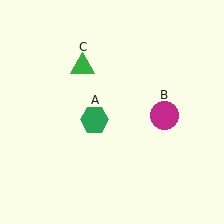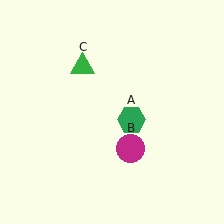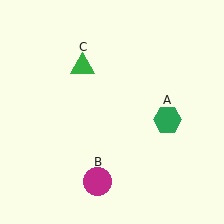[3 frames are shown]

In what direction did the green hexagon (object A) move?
The green hexagon (object A) moved right.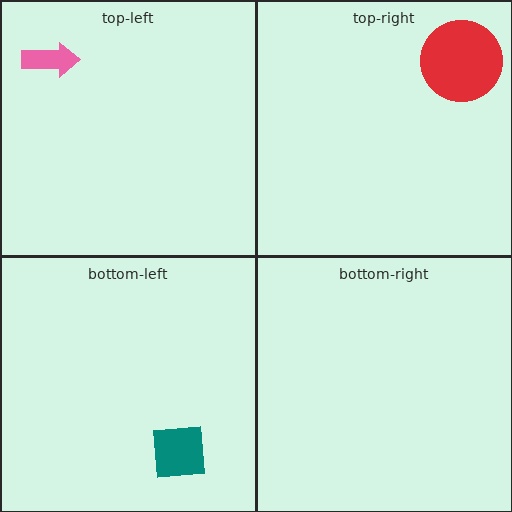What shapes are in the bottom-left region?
The teal square.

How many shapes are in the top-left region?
1.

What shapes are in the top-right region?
The red circle.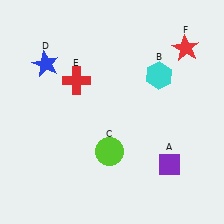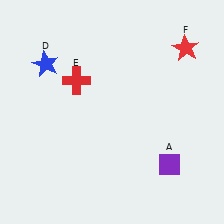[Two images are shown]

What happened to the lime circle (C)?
The lime circle (C) was removed in Image 2. It was in the bottom-left area of Image 1.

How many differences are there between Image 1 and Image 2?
There are 2 differences between the two images.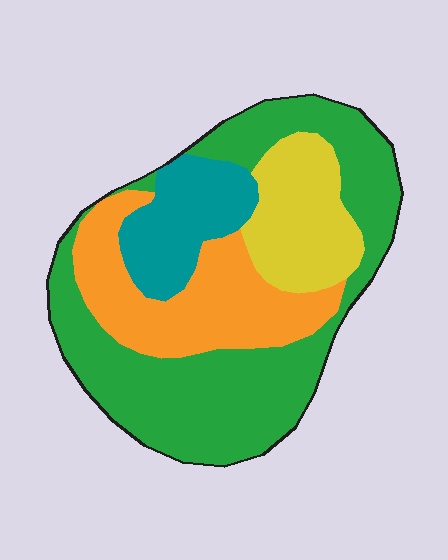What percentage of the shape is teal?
Teal takes up about one eighth (1/8) of the shape.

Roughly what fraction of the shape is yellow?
Yellow takes up about one sixth (1/6) of the shape.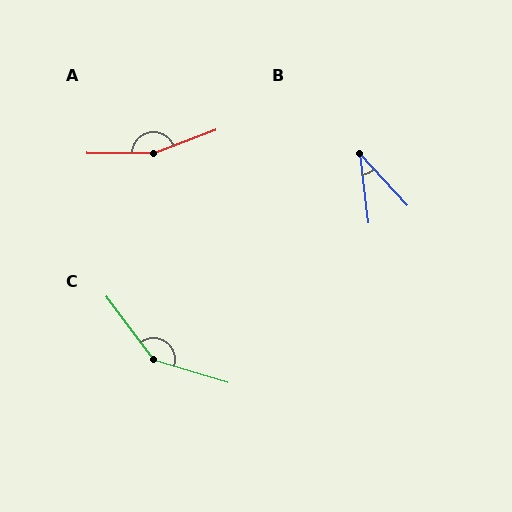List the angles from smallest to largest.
B (36°), C (143°), A (159°).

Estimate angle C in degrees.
Approximately 143 degrees.